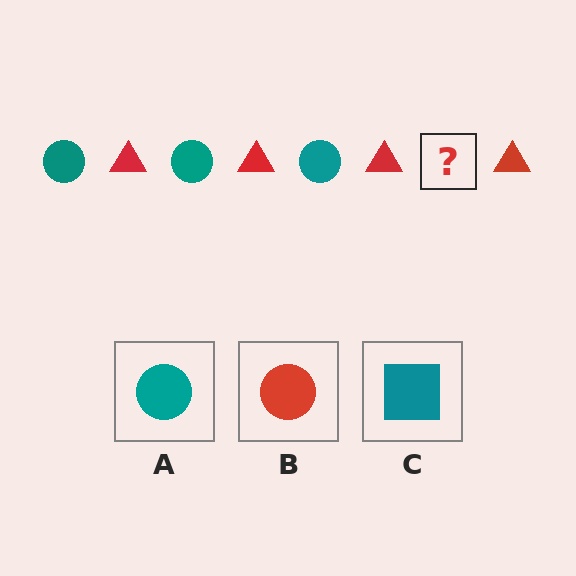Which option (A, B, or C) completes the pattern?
A.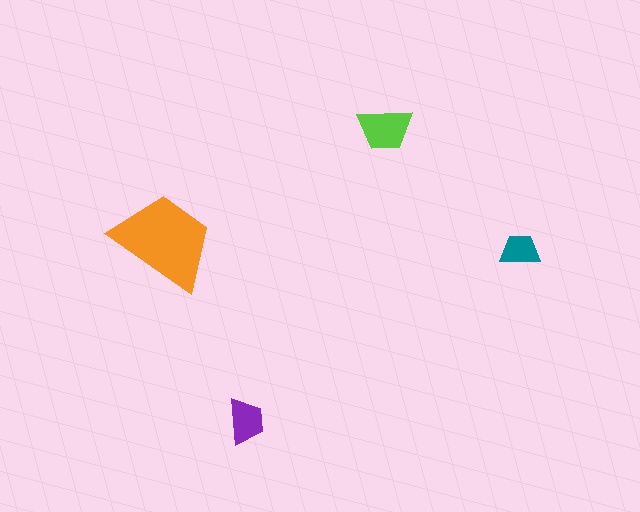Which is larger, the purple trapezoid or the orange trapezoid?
The orange one.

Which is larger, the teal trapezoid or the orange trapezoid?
The orange one.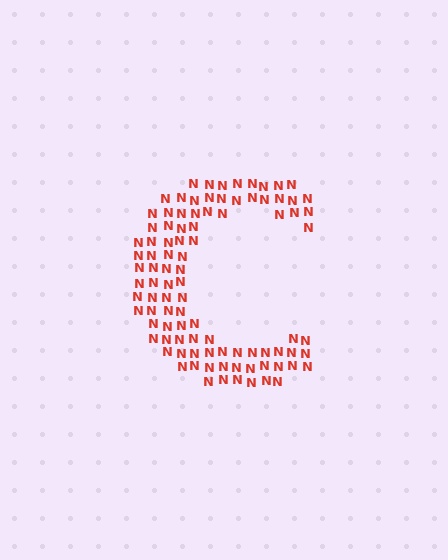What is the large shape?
The large shape is the letter C.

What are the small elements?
The small elements are letter N's.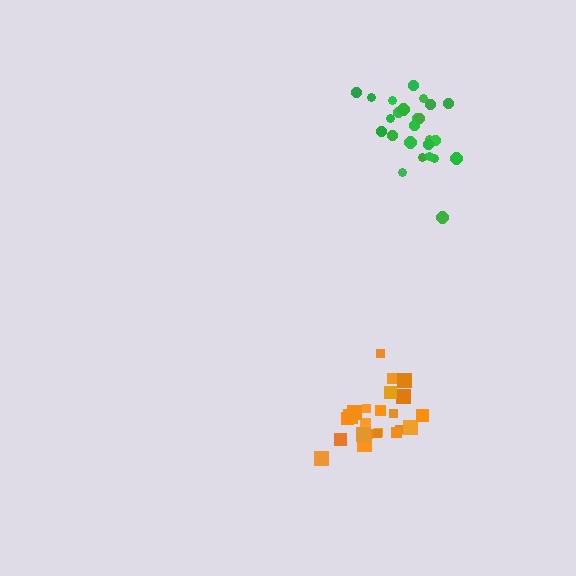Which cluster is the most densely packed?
Orange.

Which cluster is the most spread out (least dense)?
Green.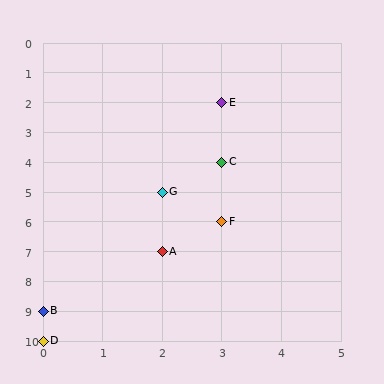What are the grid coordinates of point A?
Point A is at grid coordinates (2, 7).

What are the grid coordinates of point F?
Point F is at grid coordinates (3, 6).